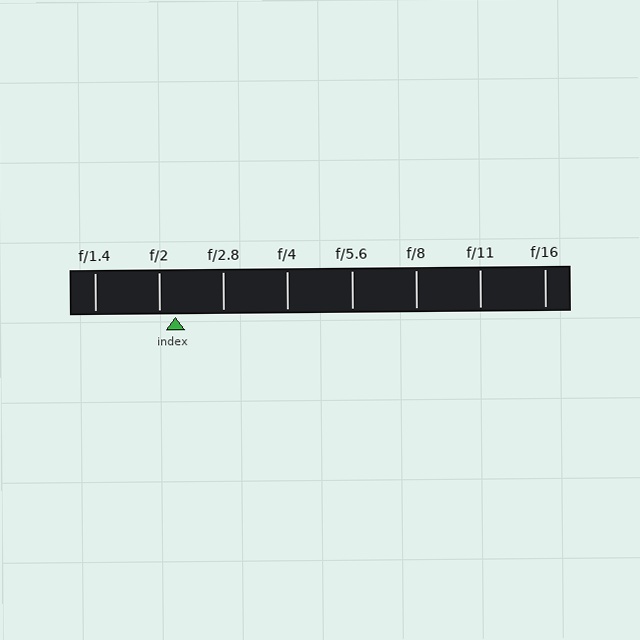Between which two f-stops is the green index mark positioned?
The index mark is between f/2 and f/2.8.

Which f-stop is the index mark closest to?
The index mark is closest to f/2.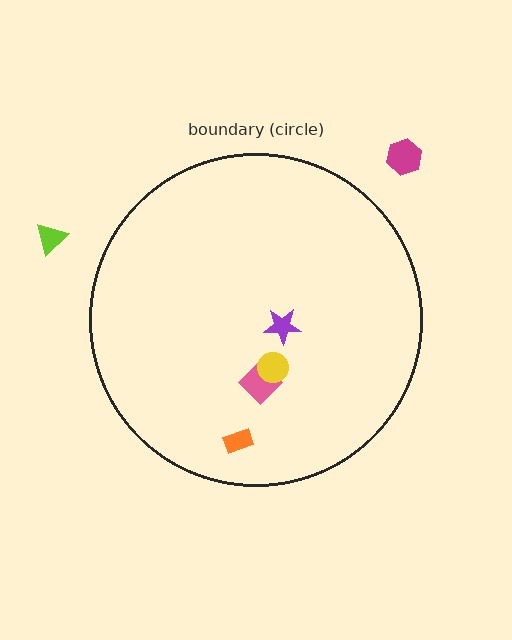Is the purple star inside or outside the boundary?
Inside.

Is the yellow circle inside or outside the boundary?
Inside.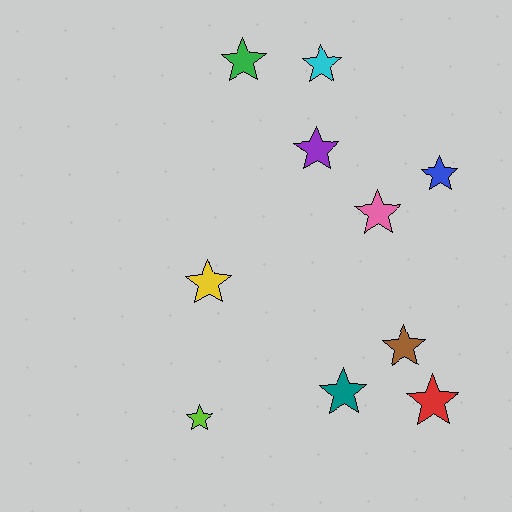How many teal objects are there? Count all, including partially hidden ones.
There is 1 teal object.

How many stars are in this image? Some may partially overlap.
There are 10 stars.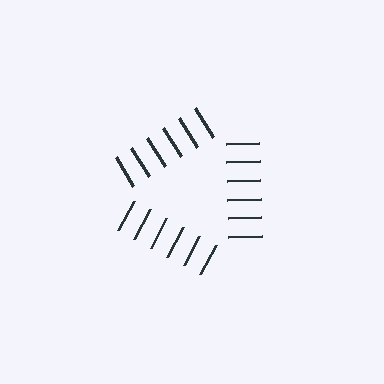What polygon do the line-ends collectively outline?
An illusory triangle — the line segments terminate on its edges but no continuous stroke is drawn.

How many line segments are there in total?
18 — 6 along each of the 3 edges.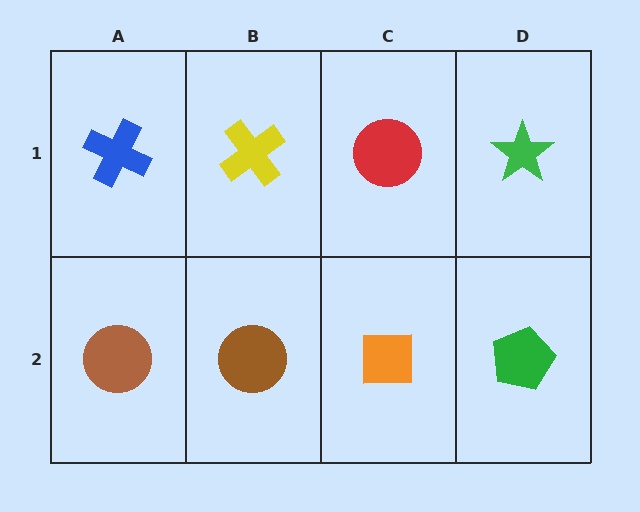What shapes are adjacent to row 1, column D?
A green pentagon (row 2, column D), a red circle (row 1, column C).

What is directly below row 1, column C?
An orange square.